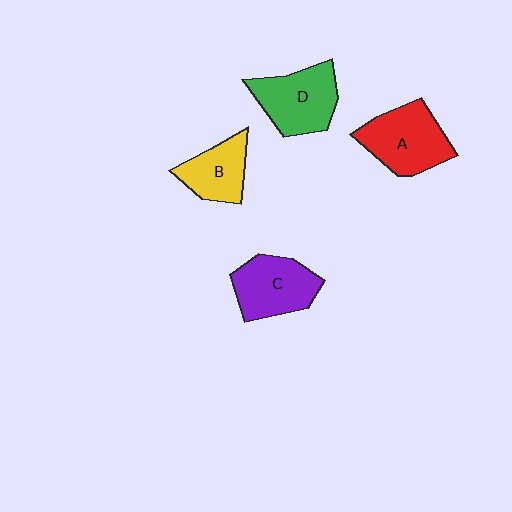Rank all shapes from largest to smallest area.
From largest to smallest: A (red), D (green), C (purple), B (yellow).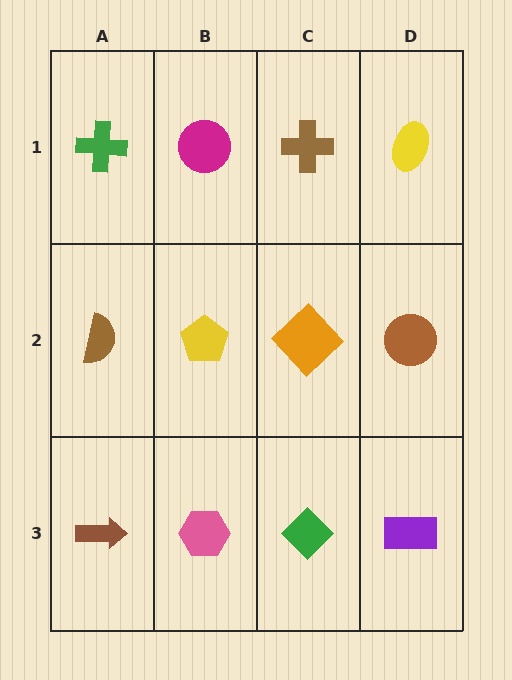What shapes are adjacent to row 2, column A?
A green cross (row 1, column A), a brown arrow (row 3, column A), a yellow pentagon (row 2, column B).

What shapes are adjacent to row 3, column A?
A brown semicircle (row 2, column A), a pink hexagon (row 3, column B).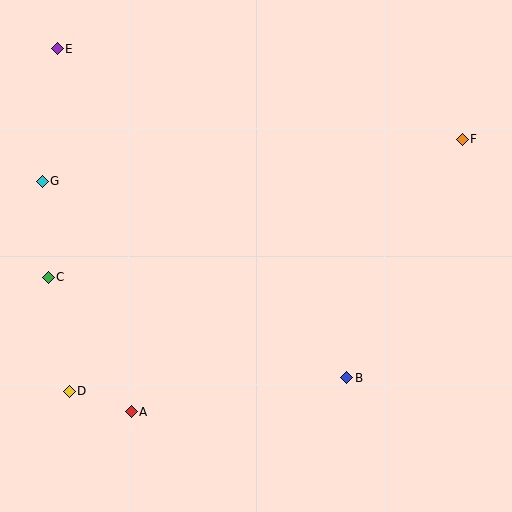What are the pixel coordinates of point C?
Point C is at (48, 277).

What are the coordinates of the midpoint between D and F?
The midpoint between D and F is at (266, 265).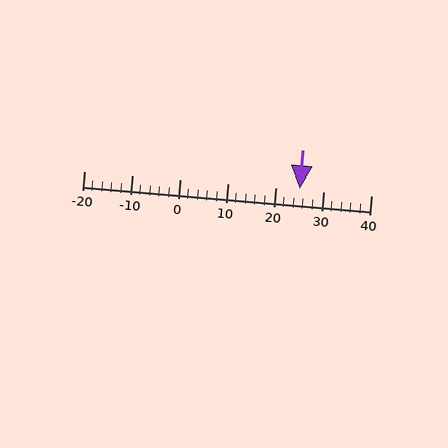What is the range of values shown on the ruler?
The ruler shows values from -20 to 40.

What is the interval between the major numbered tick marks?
The major tick marks are spaced 10 units apart.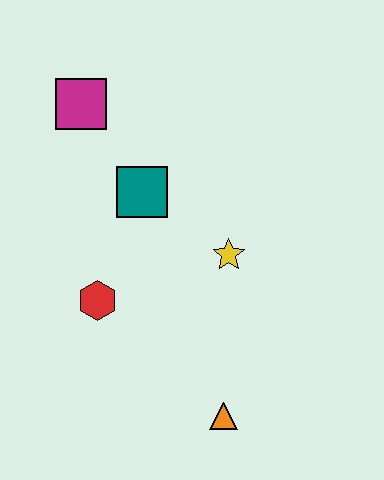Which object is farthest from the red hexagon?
The magenta square is farthest from the red hexagon.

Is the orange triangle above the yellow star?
No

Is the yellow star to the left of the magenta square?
No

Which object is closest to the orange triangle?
The yellow star is closest to the orange triangle.